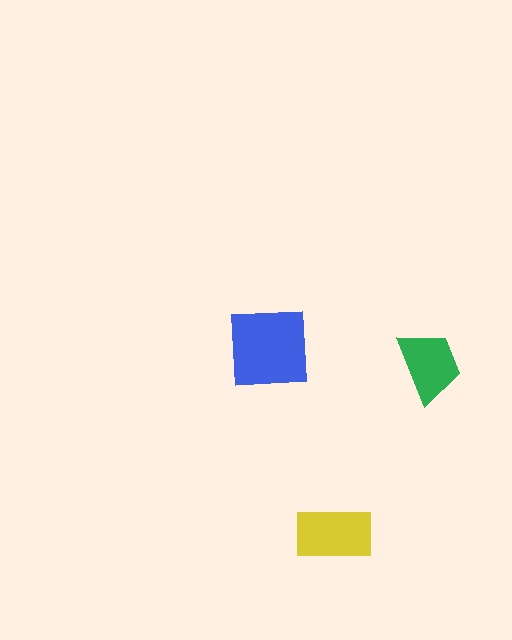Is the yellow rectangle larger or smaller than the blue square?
Smaller.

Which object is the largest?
The blue square.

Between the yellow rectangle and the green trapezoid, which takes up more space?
The yellow rectangle.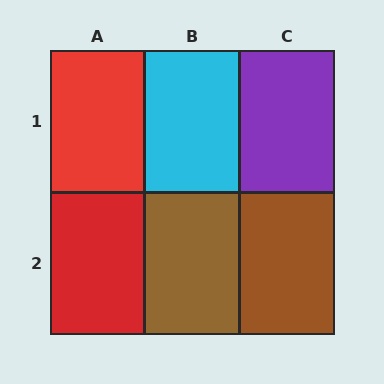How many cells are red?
2 cells are red.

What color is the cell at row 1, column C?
Purple.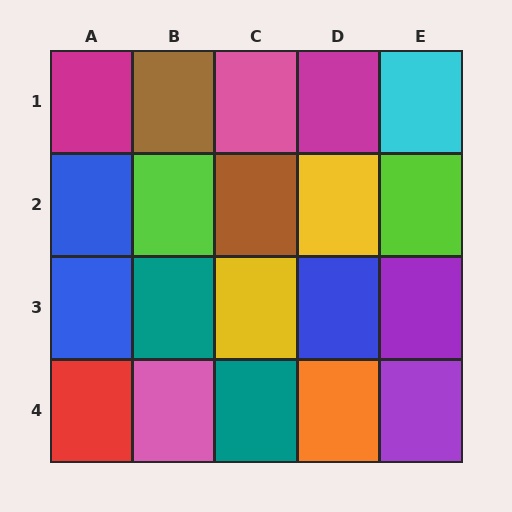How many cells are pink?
2 cells are pink.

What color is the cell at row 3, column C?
Yellow.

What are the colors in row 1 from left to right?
Magenta, brown, pink, magenta, cyan.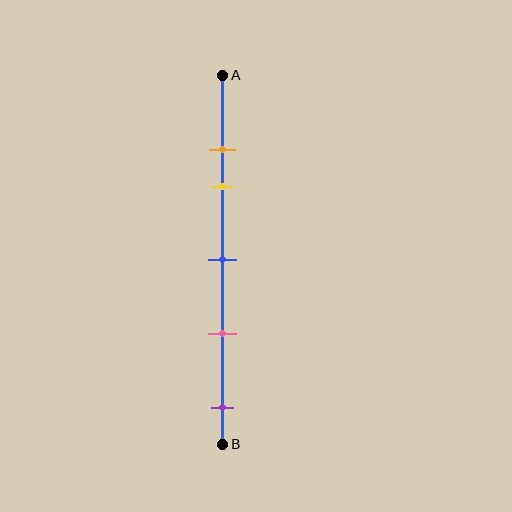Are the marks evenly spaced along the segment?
No, the marks are not evenly spaced.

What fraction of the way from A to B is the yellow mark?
The yellow mark is approximately 30% (0.3) of the way from A to B.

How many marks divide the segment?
There are 5 marks dividing the segment.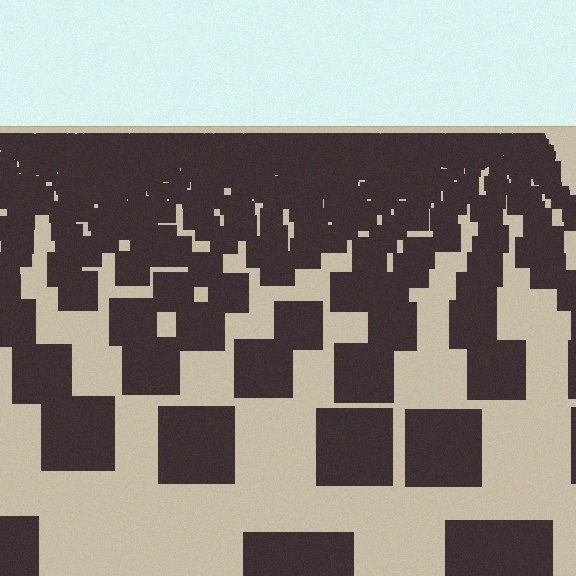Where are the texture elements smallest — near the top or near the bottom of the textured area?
Near the top.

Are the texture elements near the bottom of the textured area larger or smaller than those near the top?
Larger. Near the bottom, elements are closer to the viewer and appear at a bigger on-screen size.